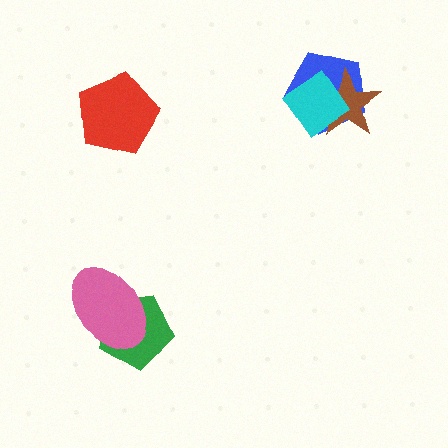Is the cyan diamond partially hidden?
No, no other shape covers it.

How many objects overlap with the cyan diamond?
2 objects overlap with the cyan diamond.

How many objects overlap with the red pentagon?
0 objects overlap with the red pentagon.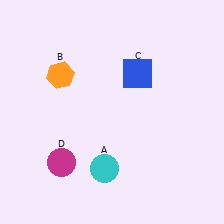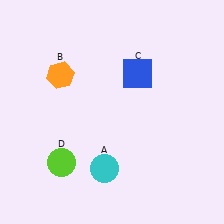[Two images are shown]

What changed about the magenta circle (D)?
In Image 1, D is magenta. In Image 2, it changed to lime.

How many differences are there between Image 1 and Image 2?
There is 1 difference between the two images.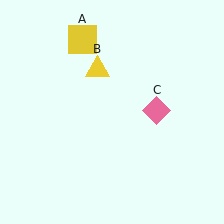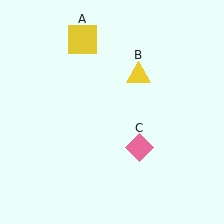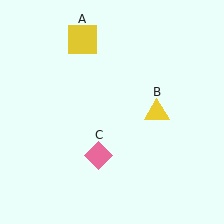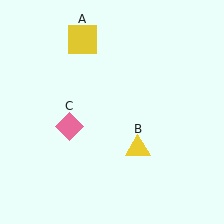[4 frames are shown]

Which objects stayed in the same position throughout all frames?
Yellow square (object A) remained stationary.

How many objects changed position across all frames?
2 objects changed position: yellow triangle (object B), pink diamond (object C).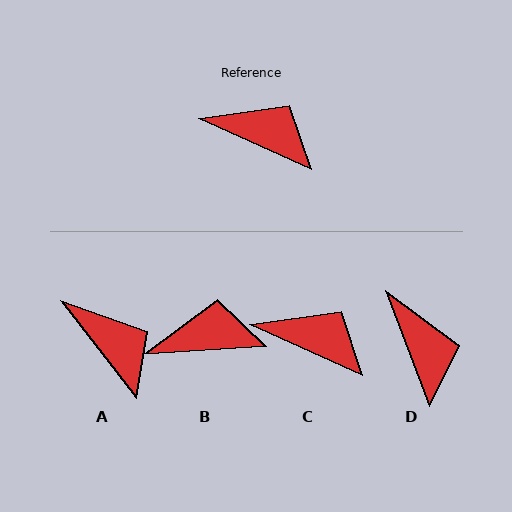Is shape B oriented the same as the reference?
No, it is off by about 28 degrees.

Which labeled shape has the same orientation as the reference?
C.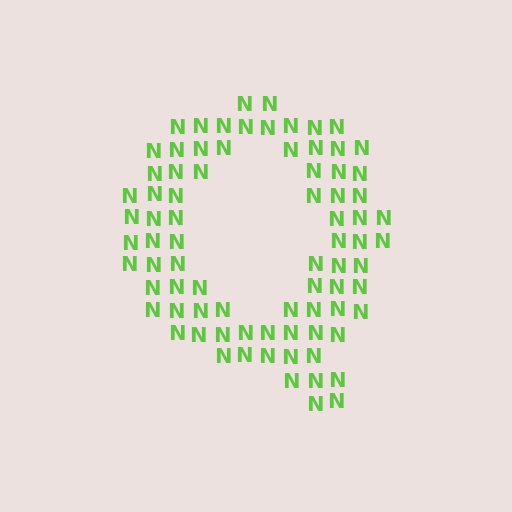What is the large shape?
The large shape is the letter Q.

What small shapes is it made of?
It is made of small letter N's.